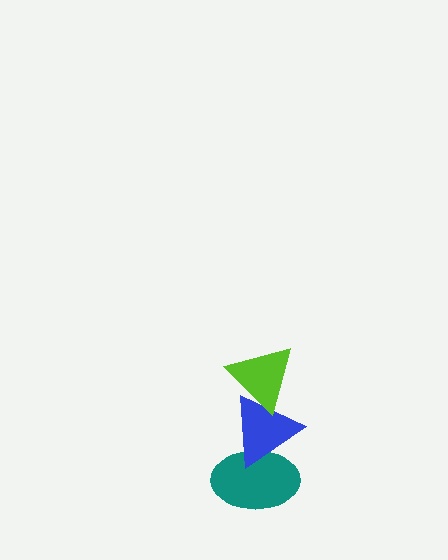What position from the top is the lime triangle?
The lime triangle is 1st from the top.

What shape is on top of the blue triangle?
The lime triangle is on top of the blue triangle.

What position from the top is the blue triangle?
The blue triangle is 2nd from the top.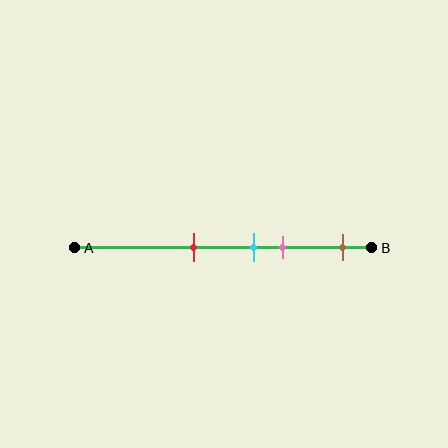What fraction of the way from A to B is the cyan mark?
The cyan mark is approximately 60% (0.6) of the way from A to B.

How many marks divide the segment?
There are 4 marks dividing the segment.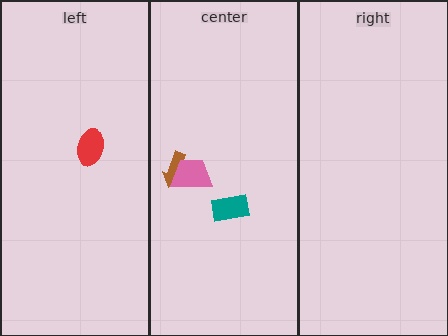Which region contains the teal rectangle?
The center region.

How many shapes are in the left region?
1.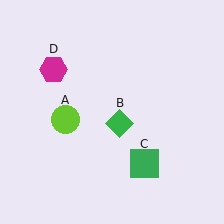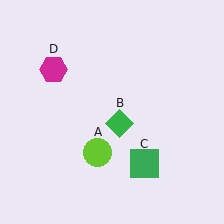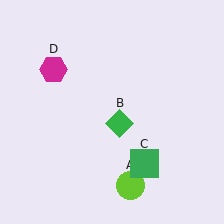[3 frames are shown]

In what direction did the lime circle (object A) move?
The lime circle (object A) moved down and to the right.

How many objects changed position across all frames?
1 object changed position: lime circle (object A).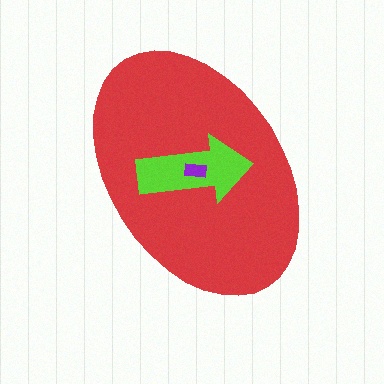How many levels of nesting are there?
3.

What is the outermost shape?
The red ellipse.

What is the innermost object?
The purple rectangle.